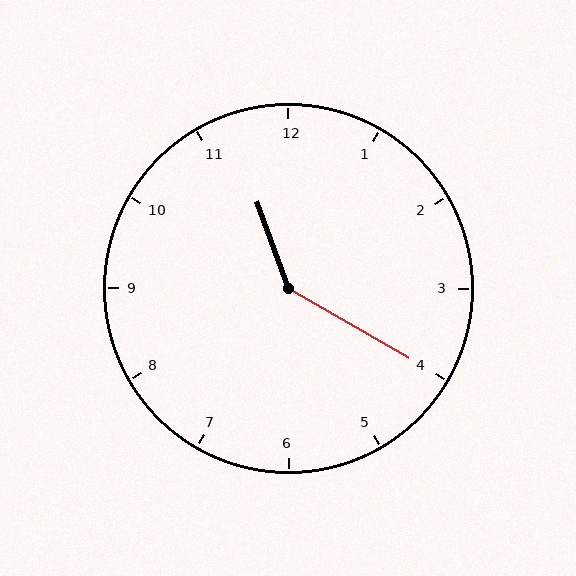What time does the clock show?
11:20.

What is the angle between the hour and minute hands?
Approximately 140 degrees.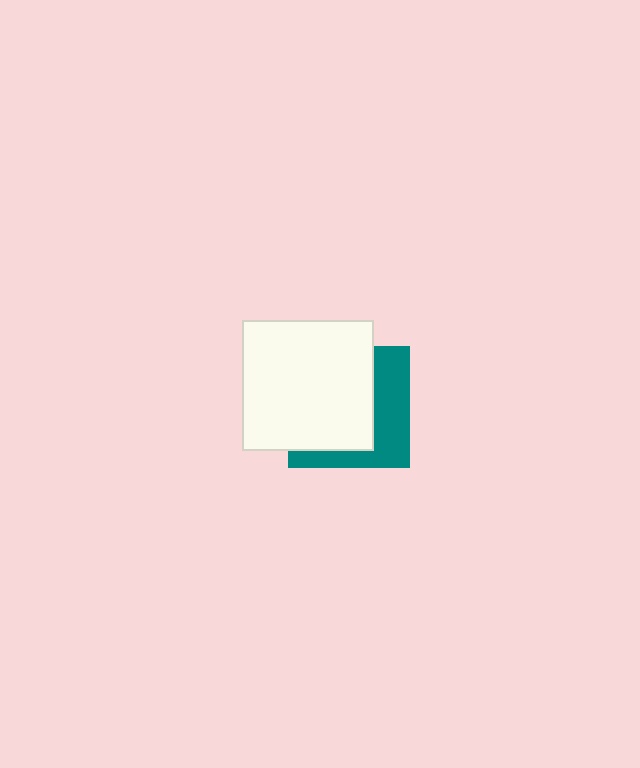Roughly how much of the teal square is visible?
A small part of it is visible (roughly 39%).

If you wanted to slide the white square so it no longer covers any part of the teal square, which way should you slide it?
Slide it left — that is the most direct way to separate the two shapes.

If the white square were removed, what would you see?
You would see the complete teal square.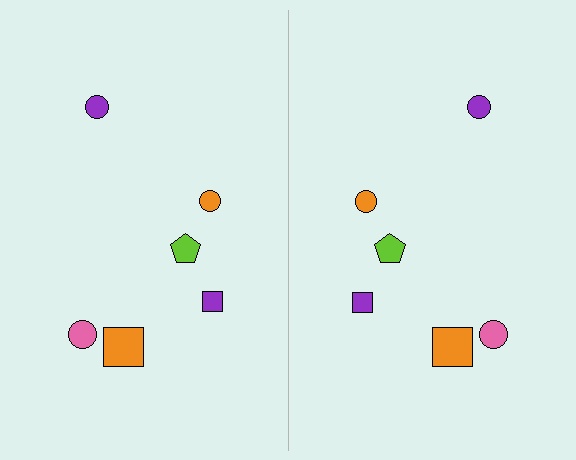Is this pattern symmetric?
Yes, this pattern has bilateral (reflection) symmetry.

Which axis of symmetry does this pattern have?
The pattern has a vertical axis of symmetry running through the center of the image.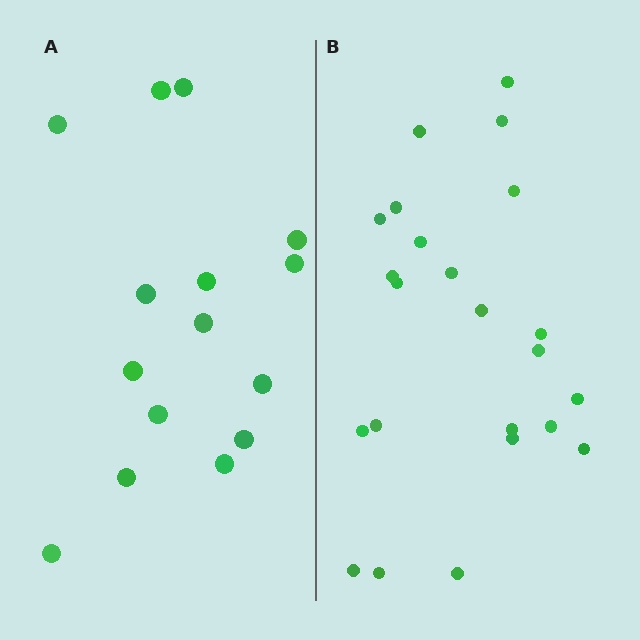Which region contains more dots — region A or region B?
Region B (the right region) has more dots.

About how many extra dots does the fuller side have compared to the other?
Region B has roughly 8 or so more dots than region A.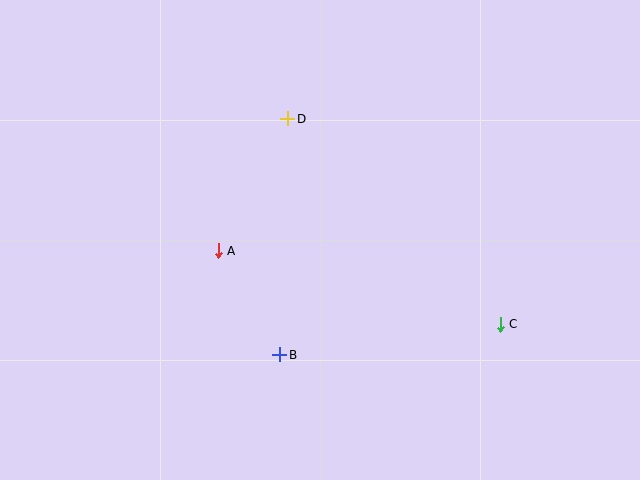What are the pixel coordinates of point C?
Point C is at (500, 324).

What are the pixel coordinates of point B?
Point B is at (280, 355).